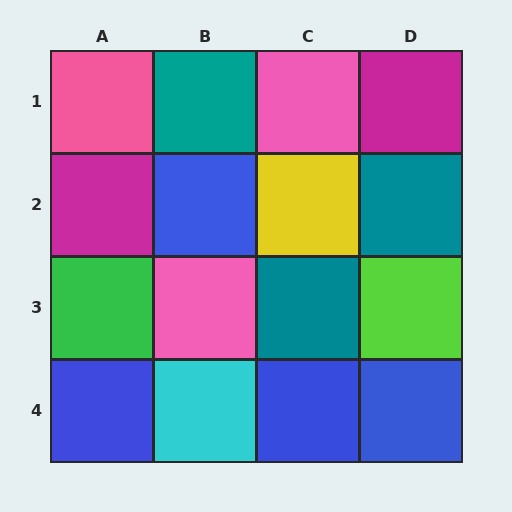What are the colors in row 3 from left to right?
Green, pink, teal, lime.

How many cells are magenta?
2 cells are magenta.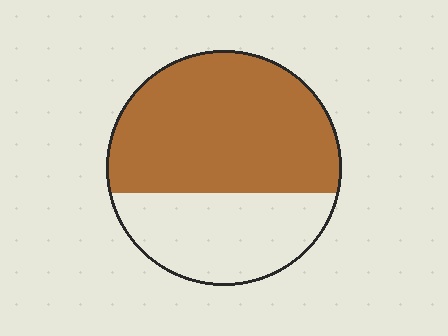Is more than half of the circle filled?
Yes.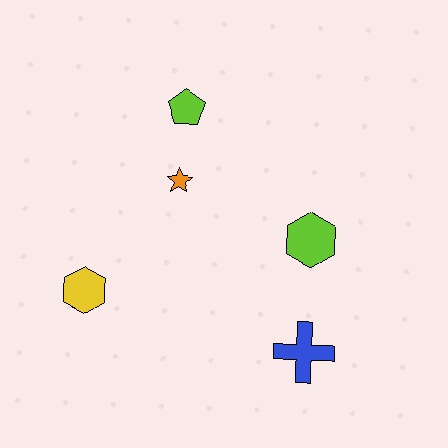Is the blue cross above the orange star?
No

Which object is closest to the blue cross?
The lime hexagon is closest to the blue cross.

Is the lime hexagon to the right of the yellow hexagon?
Yes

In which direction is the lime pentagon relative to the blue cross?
The lime pentagon is above the blue cross.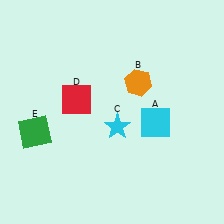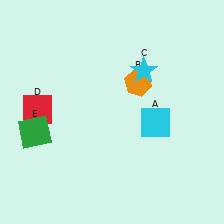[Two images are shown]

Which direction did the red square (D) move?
The red square (D) moved left.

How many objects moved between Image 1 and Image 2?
2 objects moved between the two images.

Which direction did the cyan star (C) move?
The cyan star (C) moved up.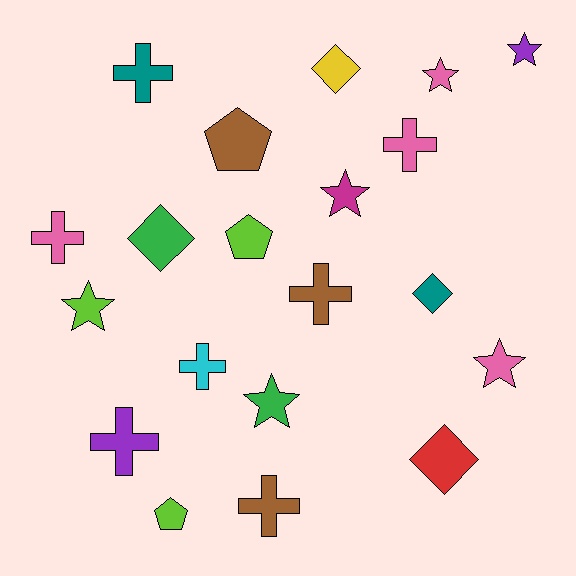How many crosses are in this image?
There are 7 crosses.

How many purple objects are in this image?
There are 2 purple objects.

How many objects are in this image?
There are 20 objects.